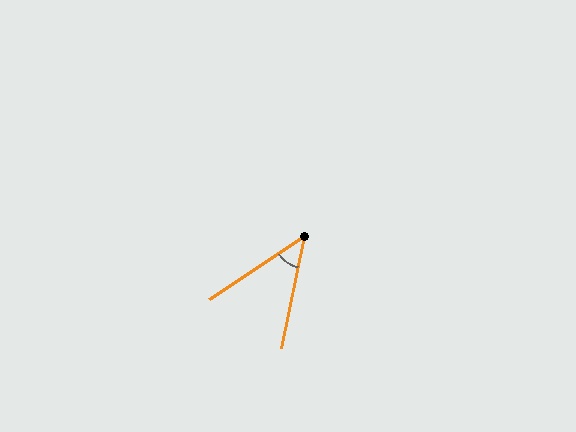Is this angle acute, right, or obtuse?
It is acute.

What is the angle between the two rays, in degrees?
Approximately 45 degrees.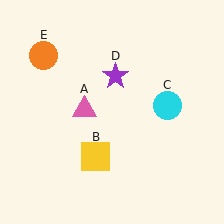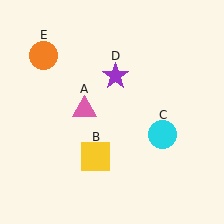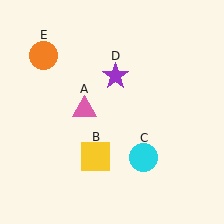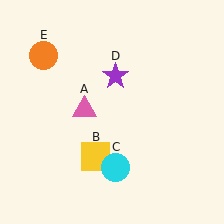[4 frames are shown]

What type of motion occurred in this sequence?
The cyan circle (object C) rotated clockwise around the center of the scene.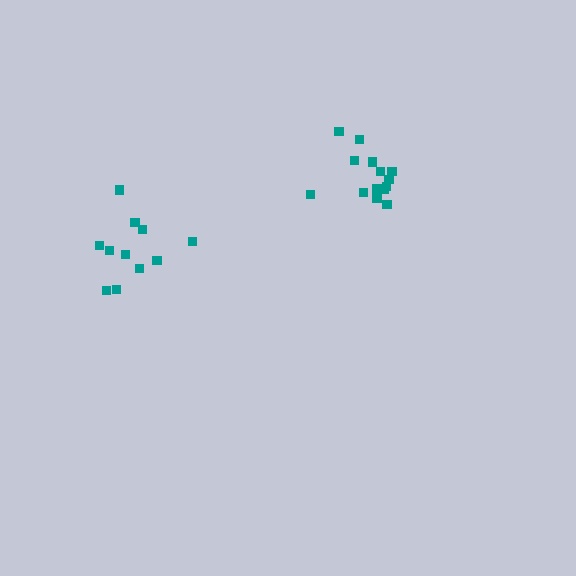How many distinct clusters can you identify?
There are 2 distinct clusters.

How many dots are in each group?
Group 1: 11 dots, Group 2: 15 dots (26 total).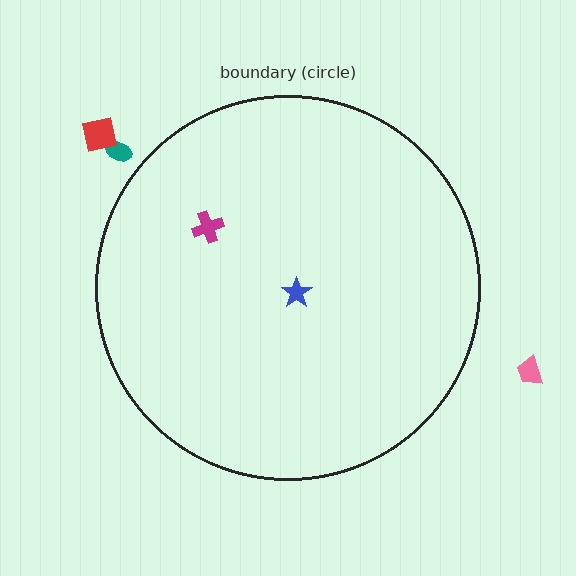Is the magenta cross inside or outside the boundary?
Inside.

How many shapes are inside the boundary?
2 inside, 3 outside.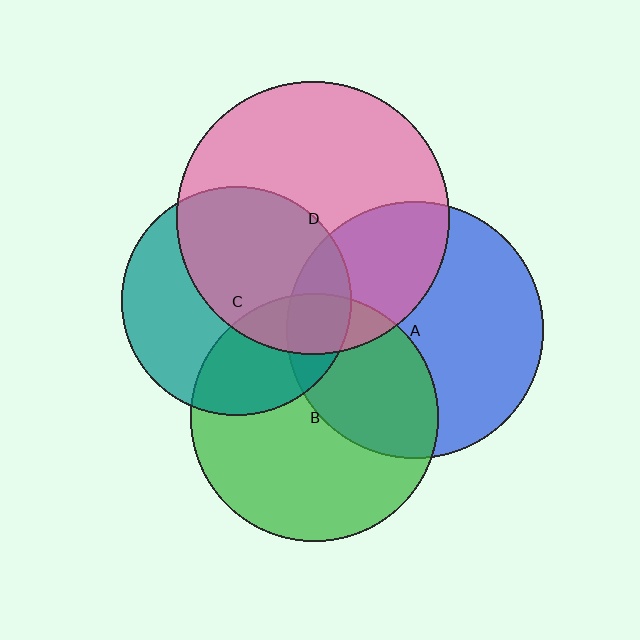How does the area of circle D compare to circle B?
Approximately 1.2 times.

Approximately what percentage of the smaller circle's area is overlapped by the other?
Approximately 15%.